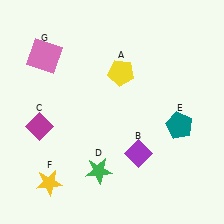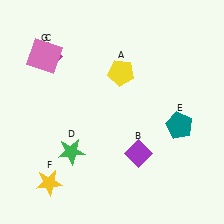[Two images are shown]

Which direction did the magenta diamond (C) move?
The magenta diamond (C) moved up.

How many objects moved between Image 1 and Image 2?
2 objects moved between the two images.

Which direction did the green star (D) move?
The green star (D) moved left.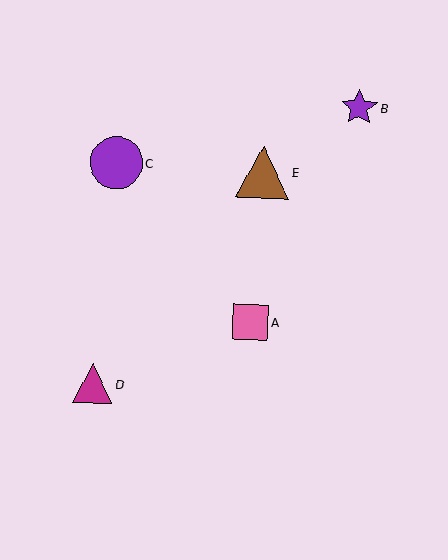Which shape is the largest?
The brown triangle (labeled E) is the largest.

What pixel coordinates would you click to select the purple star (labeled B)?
Click at (359, 107) to select the purple star B.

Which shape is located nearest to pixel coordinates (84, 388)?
The magenta triangle (labeled D) at (93, 383) is nearest to that location.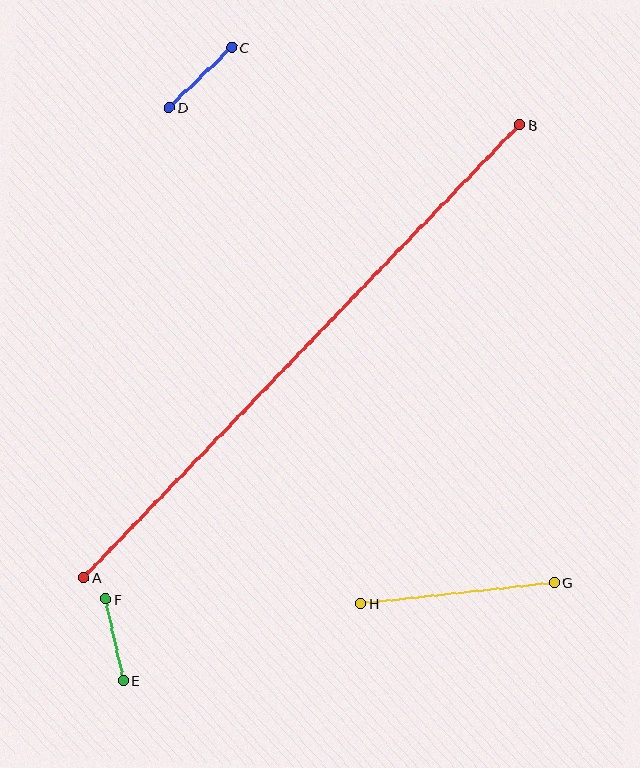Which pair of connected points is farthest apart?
Points A and B are farthest apart.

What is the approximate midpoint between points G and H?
The midpoint is at approximately (457, 593) pixels.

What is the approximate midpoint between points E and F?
The midpoint is at approximately (115, 640) pixels.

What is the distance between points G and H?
The distance is approximately 195 pixels.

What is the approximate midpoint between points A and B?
The midpoint is at approximately (302, 351) pixels.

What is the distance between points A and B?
The distance is approximately 629 pixels.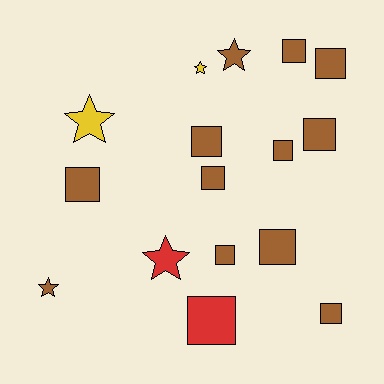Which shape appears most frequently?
Square, with 11 objects.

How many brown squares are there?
There are 10 brown squares.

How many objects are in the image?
There are 16 objects.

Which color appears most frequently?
Brown, with 12 objects.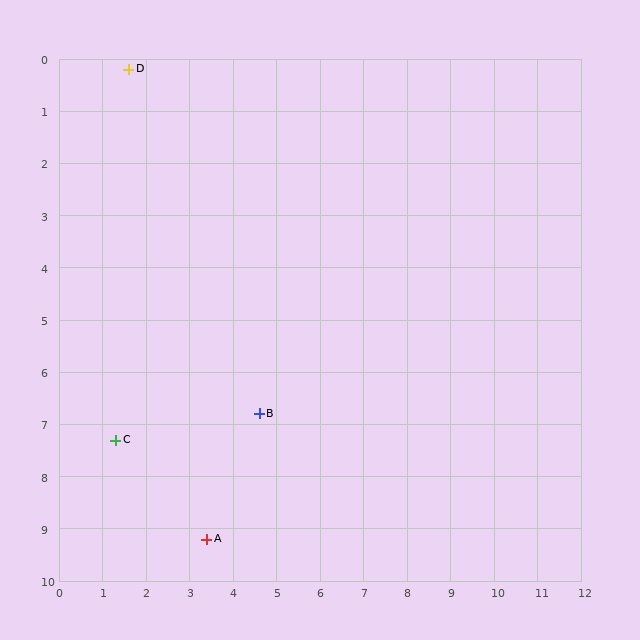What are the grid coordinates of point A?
Point A is at approximately (3.4, 9.2).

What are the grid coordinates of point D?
Point D is at approximately (1.6, 0.2).